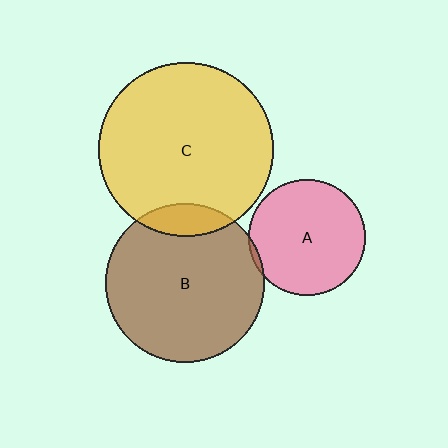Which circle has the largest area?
Circle C (yellow).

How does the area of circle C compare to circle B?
Approximately 1.2 times.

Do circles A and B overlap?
Yes.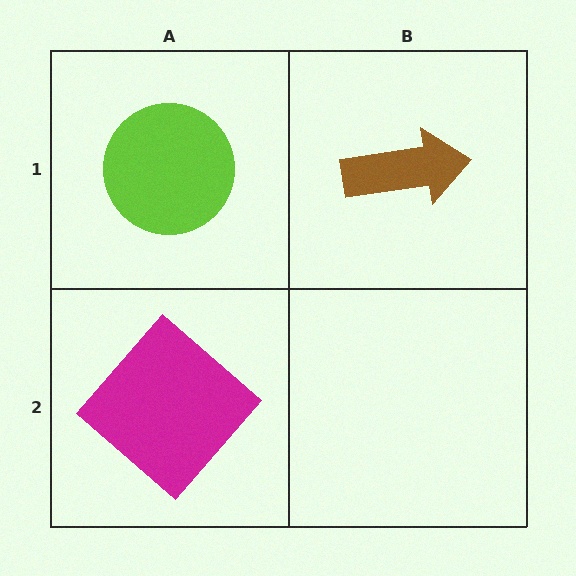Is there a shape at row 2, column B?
No, that cell is empty.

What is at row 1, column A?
A lime circle.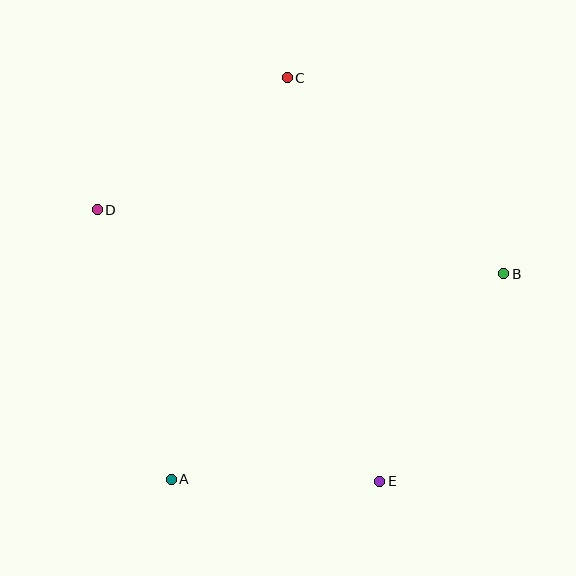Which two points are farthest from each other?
Points A and C are farthest from each other.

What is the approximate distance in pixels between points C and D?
The distance between C and D is approximately 231 pixels.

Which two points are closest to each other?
Points A and E are closest to each other.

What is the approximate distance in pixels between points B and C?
The distance between B and C is approximately 292 pixels.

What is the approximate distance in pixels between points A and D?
The distance between A and D is approximately 279 pixels.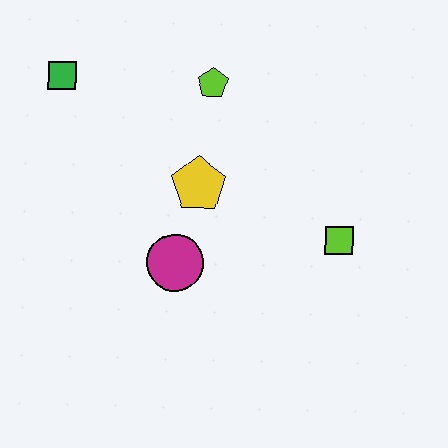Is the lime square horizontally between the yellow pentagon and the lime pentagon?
No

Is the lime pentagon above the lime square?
Yes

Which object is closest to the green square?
The lime pentagon is closest to the green square.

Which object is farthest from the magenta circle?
The green square is farthest from the magenta circle.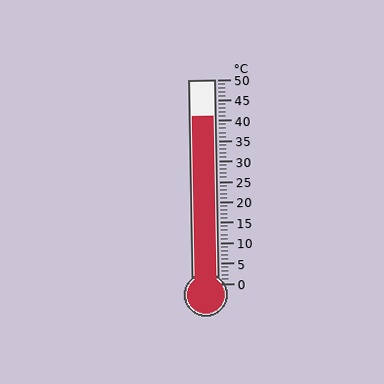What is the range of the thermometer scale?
The thermometer scale ranges from 0°C to 50°C.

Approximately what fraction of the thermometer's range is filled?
The thermometer is filled to approximately 80% of its range.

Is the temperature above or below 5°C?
The temperature is above 5°C.